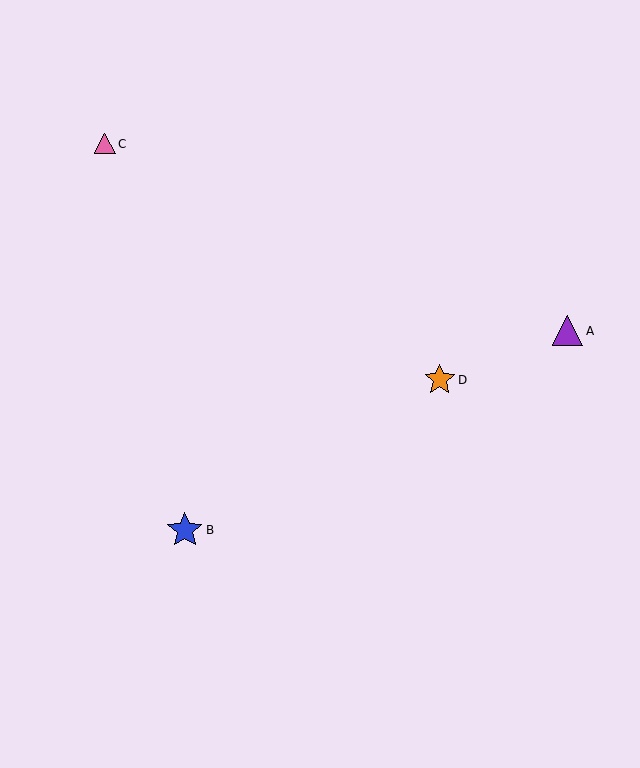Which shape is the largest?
The blue star (labeled B) is the largest.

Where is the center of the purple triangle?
The center of the purple triangle is at (567, 331).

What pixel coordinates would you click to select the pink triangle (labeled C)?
Click at (105, 144) to select the pink triangle C.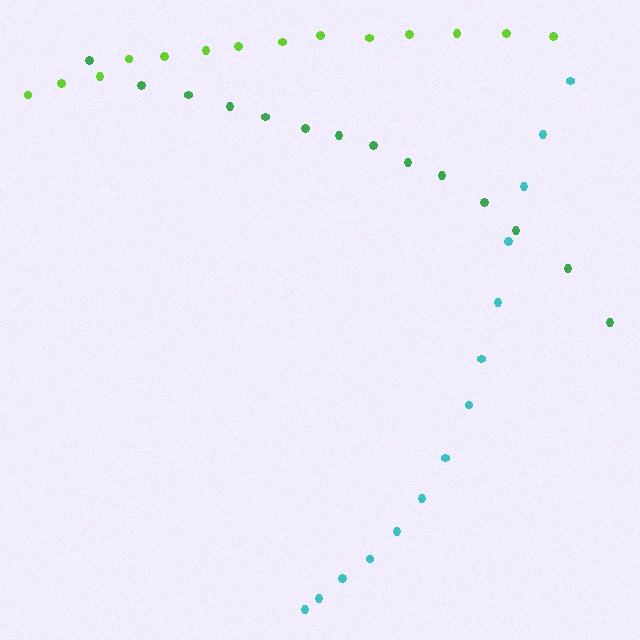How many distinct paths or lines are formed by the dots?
There are 3 distinct paths.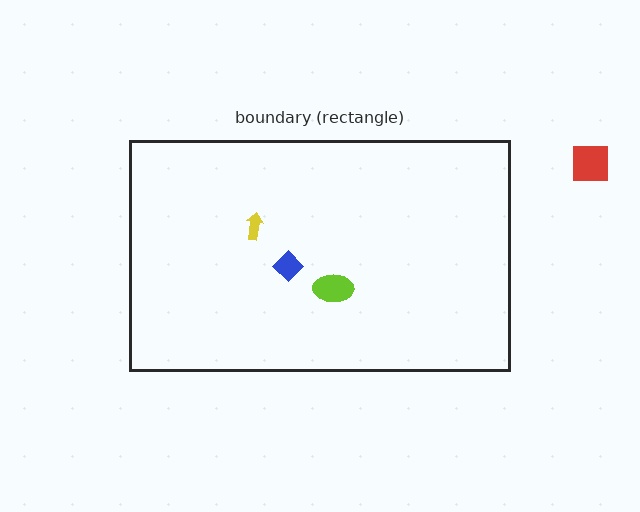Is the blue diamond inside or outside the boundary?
Inside.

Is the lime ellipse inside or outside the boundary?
Inside.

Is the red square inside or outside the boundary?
Outside.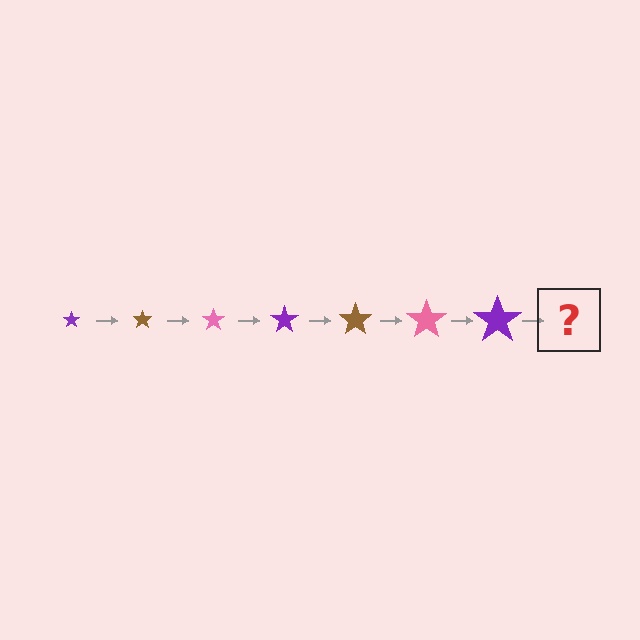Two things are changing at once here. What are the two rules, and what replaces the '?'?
The two rules are that the star grows larger each step and the color cycles through purple, brown, and pink. The '?' should be a brown star, larger than the previous one.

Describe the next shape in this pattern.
It should be a brown star, larger than the previous one.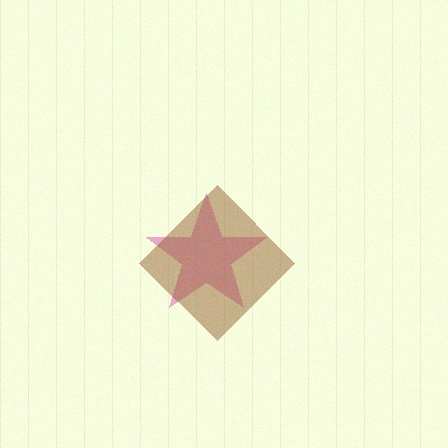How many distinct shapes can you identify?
There are 2 distinct shapes: a pink star, a brown diamond.